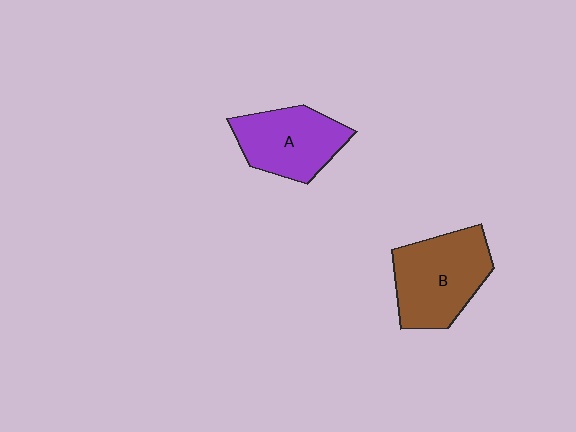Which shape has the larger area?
Shape B (brown).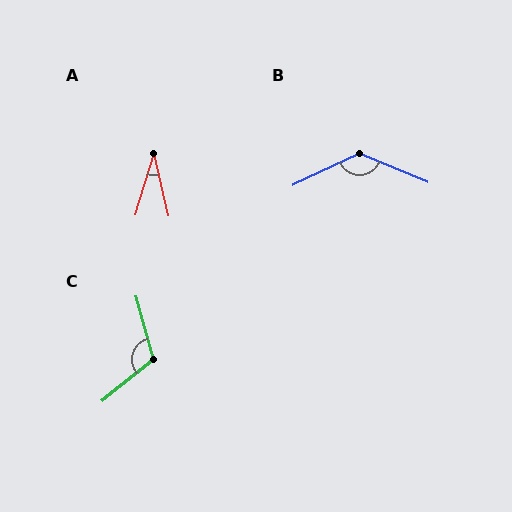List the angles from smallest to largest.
A (30°), C (114°), B (132°).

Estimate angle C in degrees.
Approximately 114 degrees.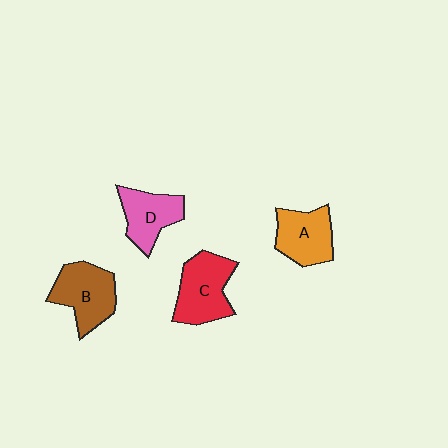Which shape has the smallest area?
Shape D (pink).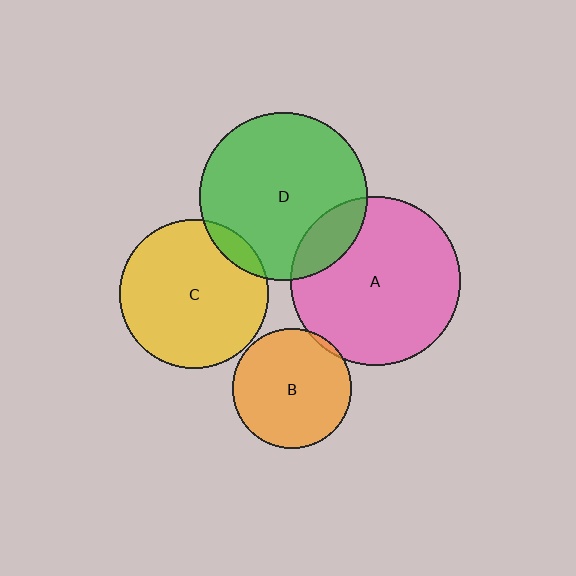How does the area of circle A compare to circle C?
Approximately 1.3 times.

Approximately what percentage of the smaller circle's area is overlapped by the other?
Approximately 15%.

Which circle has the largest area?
Circle A (pink).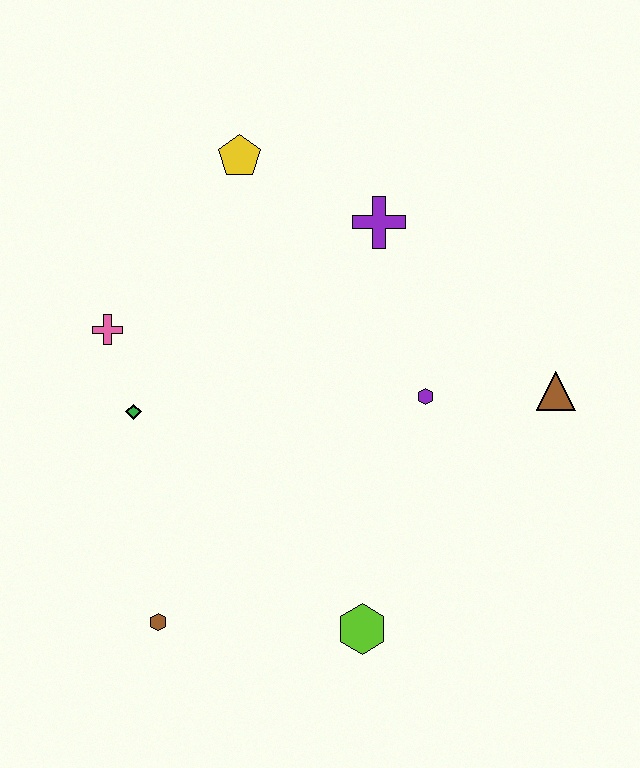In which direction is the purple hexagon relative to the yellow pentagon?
The purple hexagon is below the yellow pentagon.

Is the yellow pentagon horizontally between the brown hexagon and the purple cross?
Yes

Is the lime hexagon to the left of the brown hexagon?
No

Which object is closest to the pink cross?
The green diamond is closest to the pink cross.